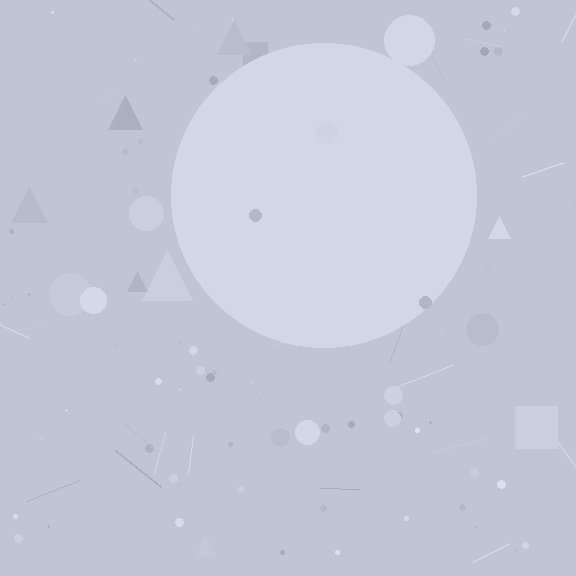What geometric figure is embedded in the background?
A circle is embedded in the background.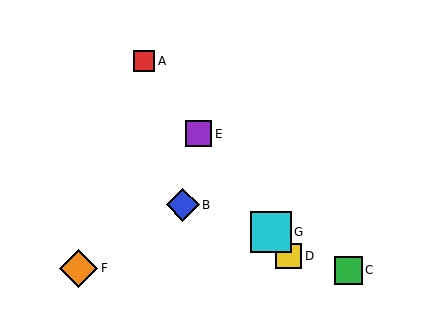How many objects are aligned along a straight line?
4 objects (A, D, E, G) are aligned along a straight line.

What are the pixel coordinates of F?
Object F is at (79, 268).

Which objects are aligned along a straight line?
Objects A, D, E, G are aligned along a straight line.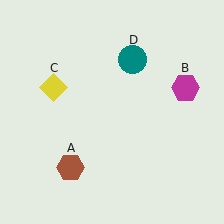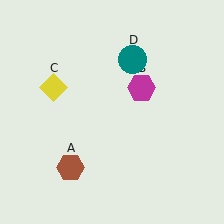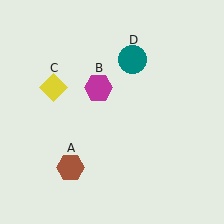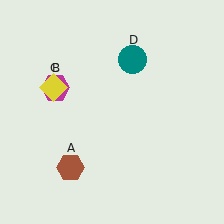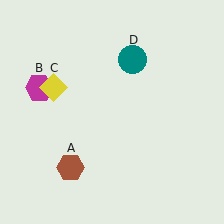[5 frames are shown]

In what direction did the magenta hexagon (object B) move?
The magenta hexagon (object B) moved left.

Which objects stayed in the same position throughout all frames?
Brown hexagon (object A) and yellow diamond (object C) and teal circle (object D) remained stationary.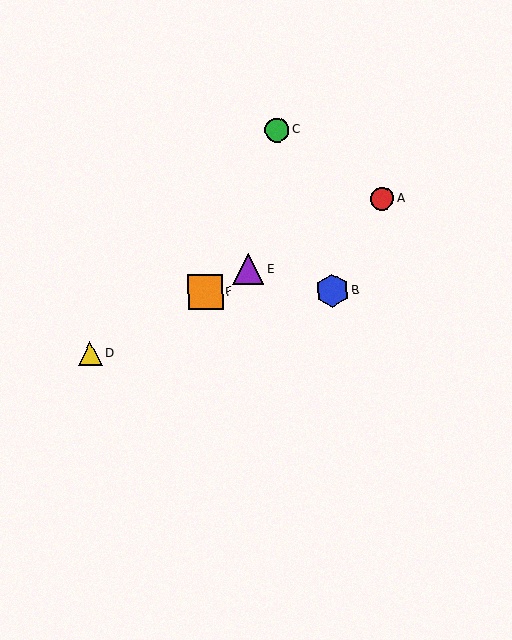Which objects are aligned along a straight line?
Objects A, D, E, F are aligned along a straight line.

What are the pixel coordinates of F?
Object F is at (206, 292).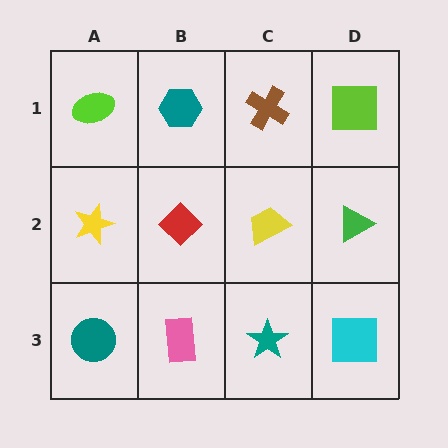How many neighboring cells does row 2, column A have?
3.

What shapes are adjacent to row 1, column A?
A yellow star (row 2, column A), a teal hexagon (row 1, column B).